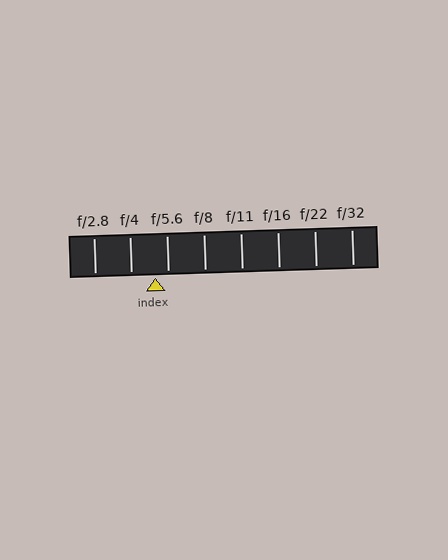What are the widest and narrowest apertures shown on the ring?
The widest aperture shown is f/2.8 and the narrowest is f/32.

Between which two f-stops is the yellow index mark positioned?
The index mark is between f/4 and f/5.6.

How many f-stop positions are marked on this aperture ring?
There are 8 f-stop positions marked.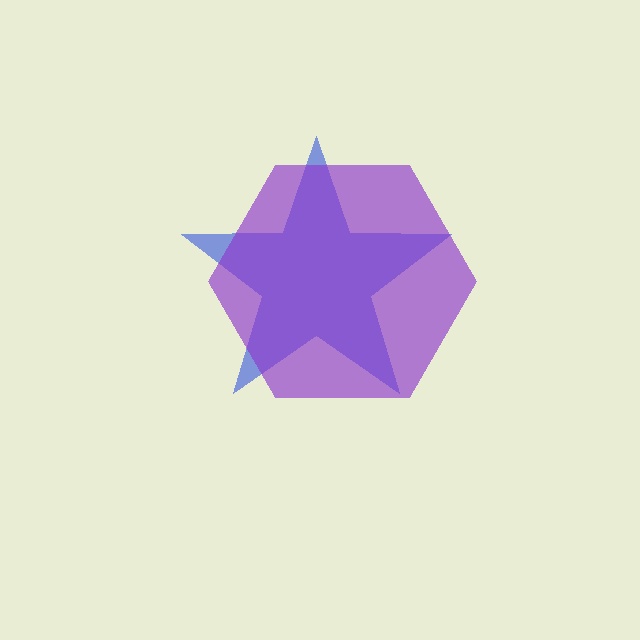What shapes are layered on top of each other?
The layered shapes are: a blue star, a purple hexagon.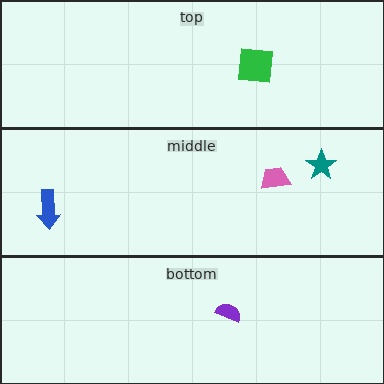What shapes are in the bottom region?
The purple semicircle.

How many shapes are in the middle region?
3.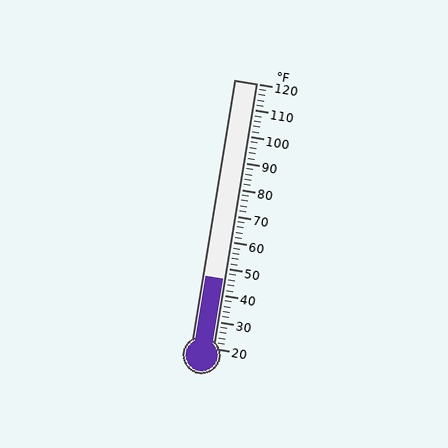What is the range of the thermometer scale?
The thermometer scale ranges from 20°F to 120°F.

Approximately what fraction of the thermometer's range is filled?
The thermometer is filled to approximately 25% of its range.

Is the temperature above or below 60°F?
The temperature is below 60°F.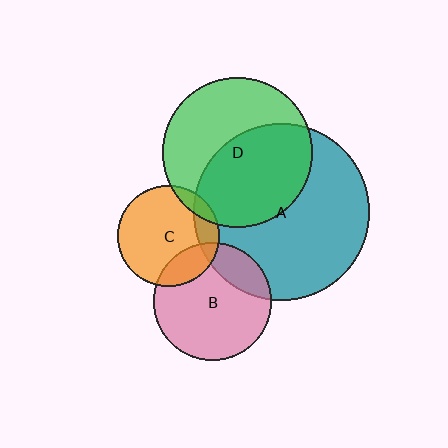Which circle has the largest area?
Circle A (teal).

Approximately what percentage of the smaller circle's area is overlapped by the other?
Approximately 10%.